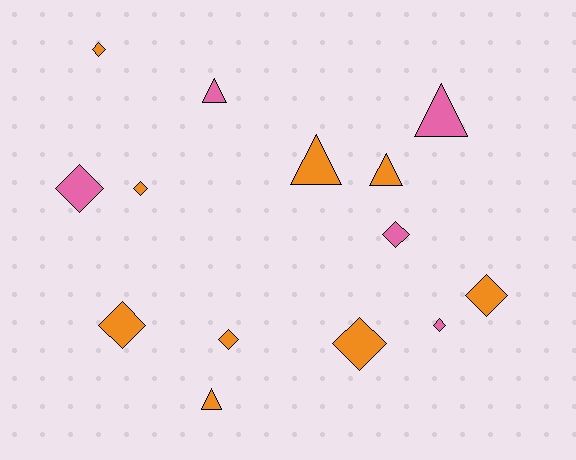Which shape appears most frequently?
Diamond, with 9 objects.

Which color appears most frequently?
Orange, with 9 objects.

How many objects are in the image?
There are 14 objects.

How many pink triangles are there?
There are 2 pink triangles.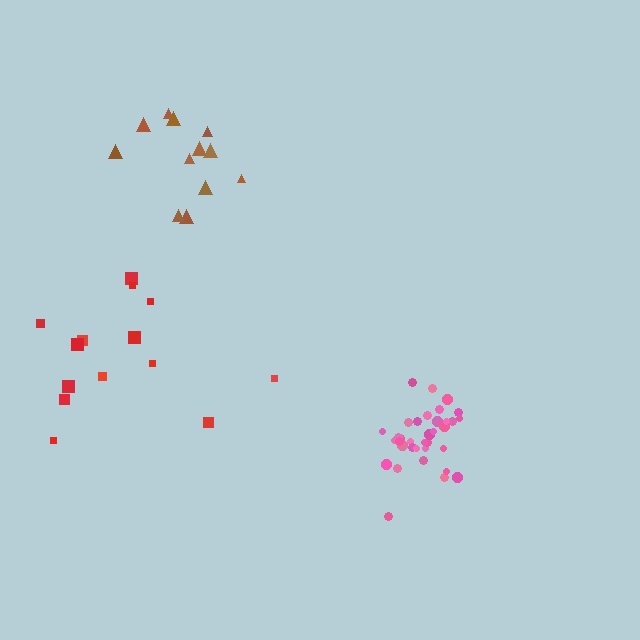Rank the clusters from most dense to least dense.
pink, brown, red.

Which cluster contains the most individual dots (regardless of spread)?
Pink (35).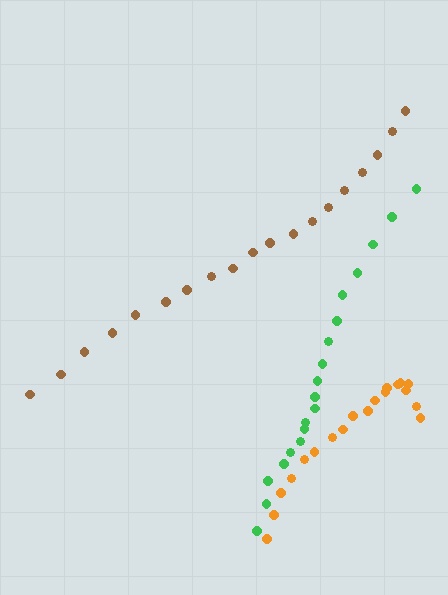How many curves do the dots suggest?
There are 3 distinct paths.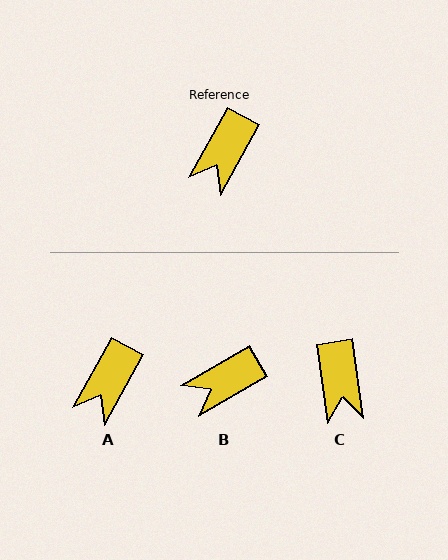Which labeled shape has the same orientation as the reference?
A.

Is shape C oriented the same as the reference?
No, it is off by about 37 degrees.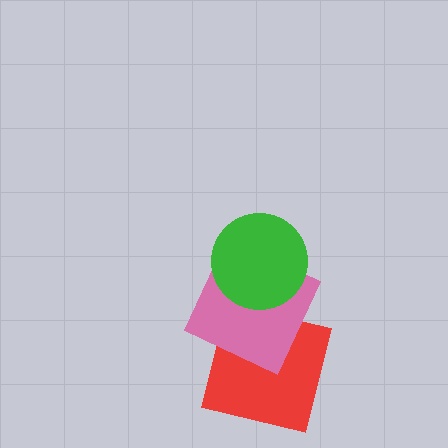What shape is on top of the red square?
The pink square is on top of the red square.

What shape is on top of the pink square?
The green circle is on top of the pink square.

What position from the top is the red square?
The red square is 3rd from the top.